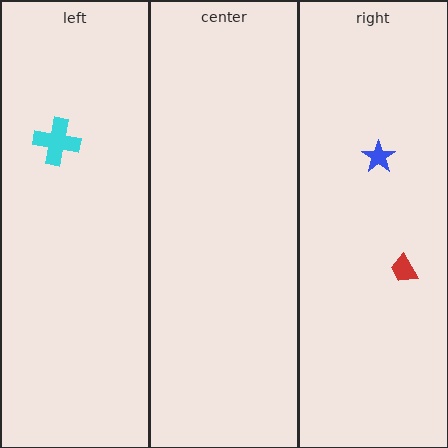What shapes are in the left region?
The cyan cross.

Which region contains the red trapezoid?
The right region.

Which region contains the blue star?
The right region.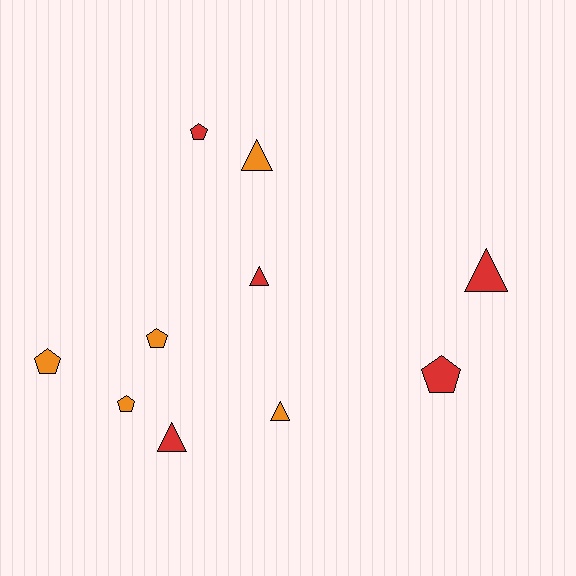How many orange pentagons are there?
There are 3 orange pentagons.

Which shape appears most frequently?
Pentagon, with 5 objects.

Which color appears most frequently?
Orange, with 5 objects.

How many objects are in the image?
There are 10 objects.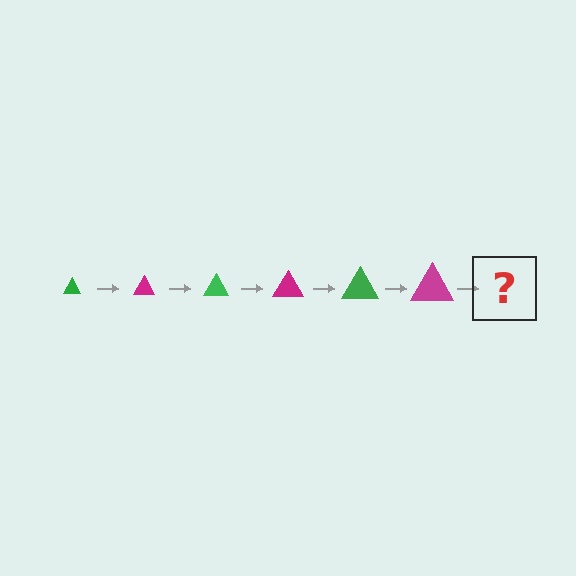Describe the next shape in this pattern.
It should be a green triangle, larger than the previous one.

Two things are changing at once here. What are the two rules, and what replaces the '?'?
The two rules are that the triangle grows larger each step and the color cycles through green and magenta. The '?' should be a green triangle, larger than the previous one.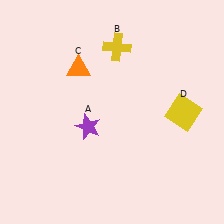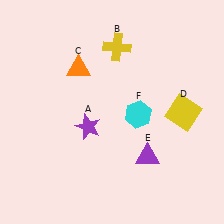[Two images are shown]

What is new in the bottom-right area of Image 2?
A cyan hexagon (F) was added in the bottom-right area of Image 2.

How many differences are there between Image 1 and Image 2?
There are 2 differences between the two images.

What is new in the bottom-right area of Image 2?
A purple triangle (E) was added in the bottom-right area of Image 2.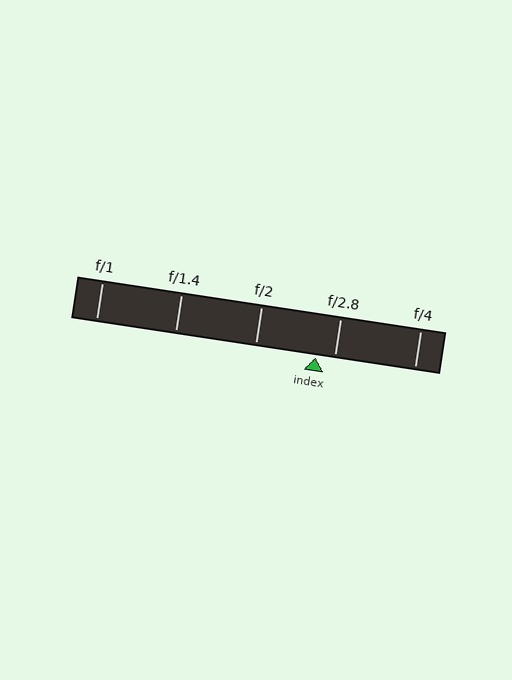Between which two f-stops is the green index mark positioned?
The index mark is between f/2 and f/2.8.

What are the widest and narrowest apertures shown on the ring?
The widest aperture shown is f/1 and the narrowest is f/4.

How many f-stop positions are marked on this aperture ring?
There are 5 f-stop positions marked.